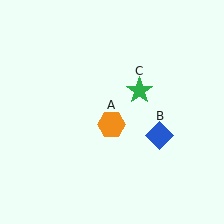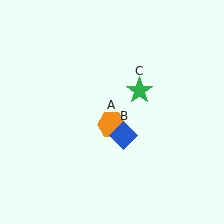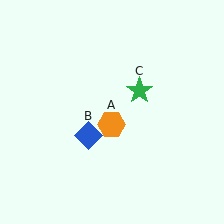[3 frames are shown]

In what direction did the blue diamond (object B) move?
The blue diamond (object B) moved left.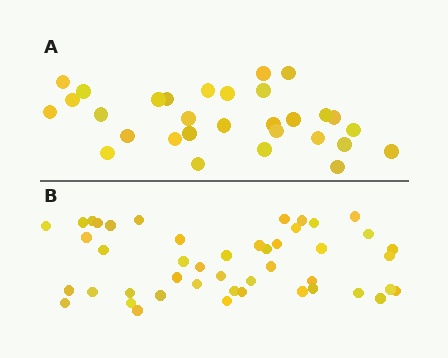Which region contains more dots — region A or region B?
Region B (the bottom region) has more dots.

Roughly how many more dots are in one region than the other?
Region B has approximately 15 more dots than region A.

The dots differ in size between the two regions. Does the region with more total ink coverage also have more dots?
No. Region A has more total ink coverage because its dots are larger, but region B actually contains more individual dots. Total area can be misleading — the number of items is what matters here.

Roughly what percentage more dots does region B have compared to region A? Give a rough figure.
About 55% more.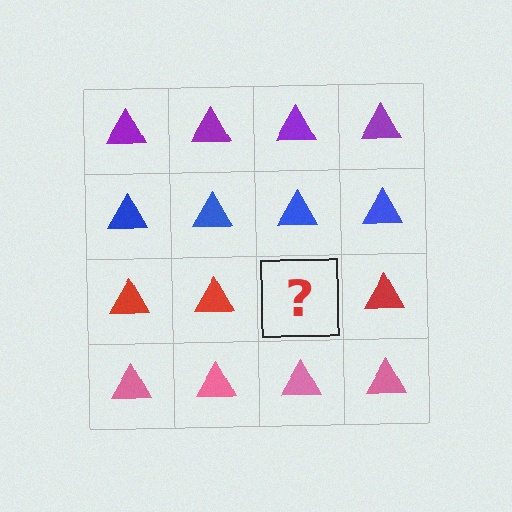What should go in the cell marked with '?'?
The missing cell should contain a red triangle.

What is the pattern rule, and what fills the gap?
The rule is that each row has a consistent color. The gap should be filled with a red triangle.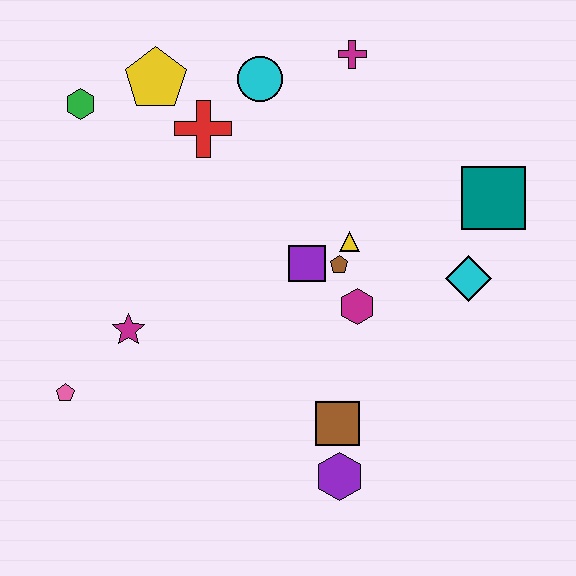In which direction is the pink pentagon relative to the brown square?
The pink pentagon is to the left of the brown square.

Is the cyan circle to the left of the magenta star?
No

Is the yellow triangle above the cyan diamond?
Yes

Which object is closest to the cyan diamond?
The teal square is closest to the cyan diamond.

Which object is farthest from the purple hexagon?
The green hexagon is farthest from the purple hexagon.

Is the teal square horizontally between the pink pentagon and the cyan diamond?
No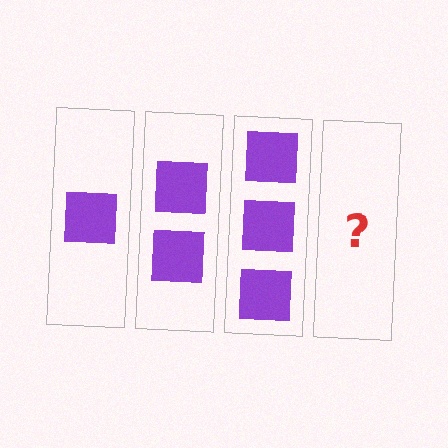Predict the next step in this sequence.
The next step is 4 squares.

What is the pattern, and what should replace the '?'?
The pattern is that each step adds one more square. The '?' should be 4 squares.